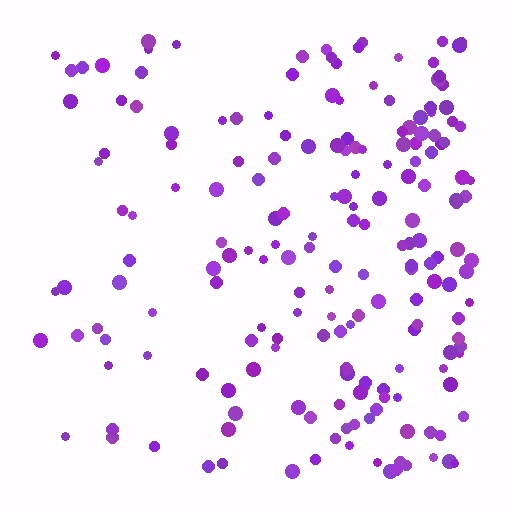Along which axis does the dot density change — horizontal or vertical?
Horizontal.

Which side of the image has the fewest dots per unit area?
The left.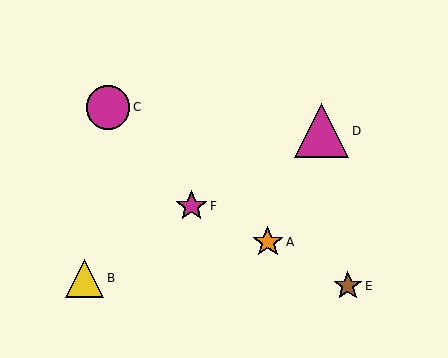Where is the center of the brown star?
The center of the brown star is at (348, 286).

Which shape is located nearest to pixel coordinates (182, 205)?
The magenta star (labeled F) at (192, 206) is nearest to that location.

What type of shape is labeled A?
Shape A is an orange star.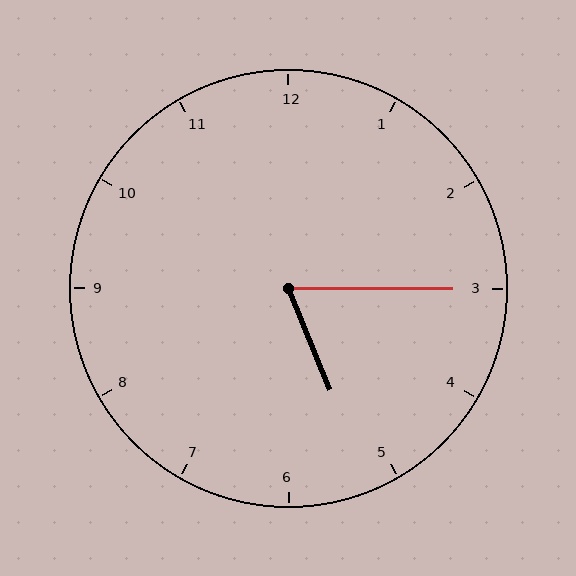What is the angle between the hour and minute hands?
Approximately 68 degrees.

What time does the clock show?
5:15.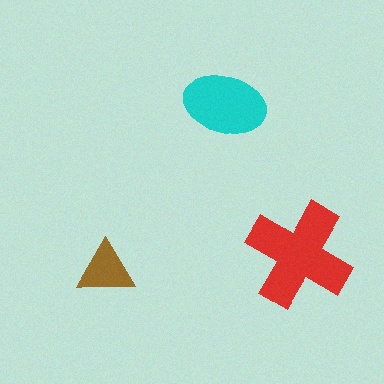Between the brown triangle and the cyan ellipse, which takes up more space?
The cyan ellipse.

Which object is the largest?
The red cross.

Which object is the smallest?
The brown triangle.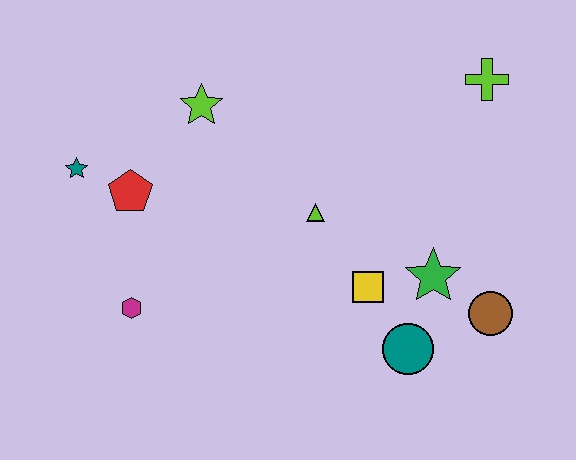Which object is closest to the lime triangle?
The yellow square is closest to the lime triangle.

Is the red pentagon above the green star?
Yes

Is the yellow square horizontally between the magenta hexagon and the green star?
Yes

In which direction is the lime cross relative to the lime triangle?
The lime cross is to the right of the lime triangle.